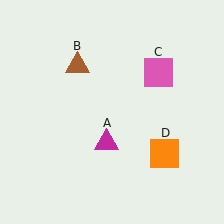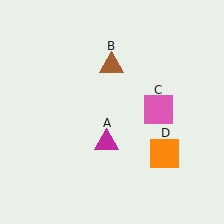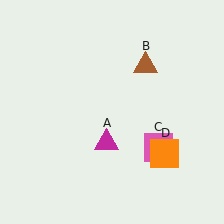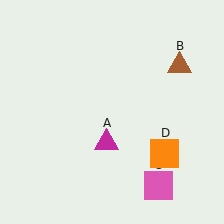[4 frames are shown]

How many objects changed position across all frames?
2 objects changed position: brown triangle (object B), pink square (object C).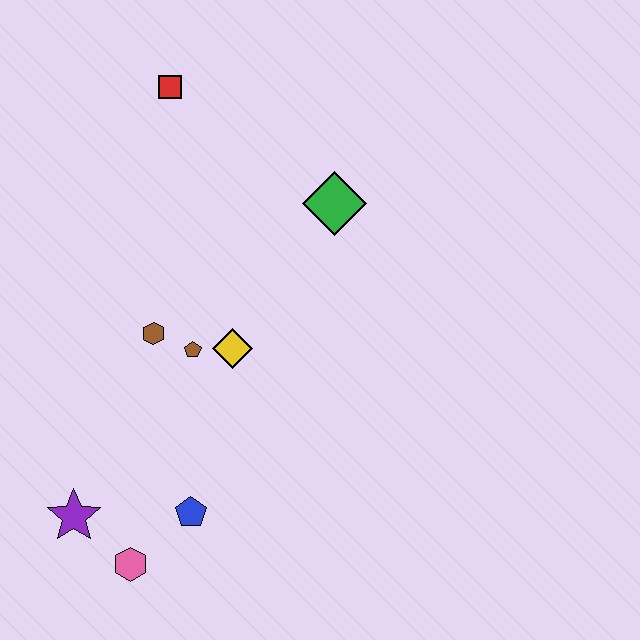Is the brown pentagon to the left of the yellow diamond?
Yes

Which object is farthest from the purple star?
The red square is farthest from the purple star.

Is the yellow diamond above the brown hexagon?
No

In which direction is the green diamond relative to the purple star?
The green diamond is above the purple star.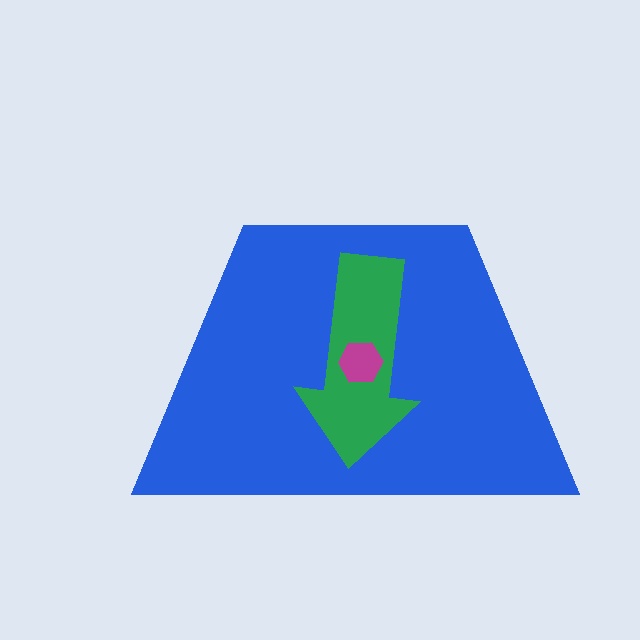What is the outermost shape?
The blue trapezoid.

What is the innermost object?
The magenta hexagon.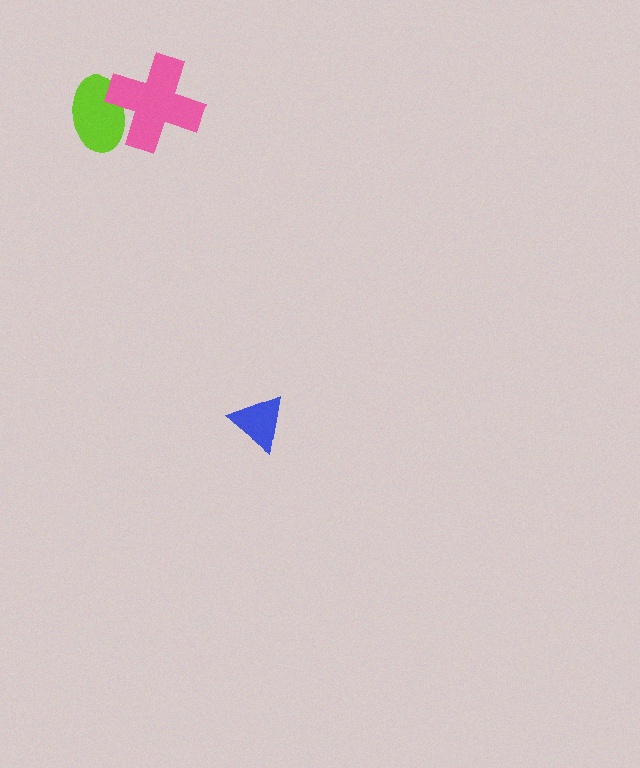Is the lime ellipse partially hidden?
Yes, it is partially covered by another shape.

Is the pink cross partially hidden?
No, no other shape covers it.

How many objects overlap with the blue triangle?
0 objects overlap with the blue triangle.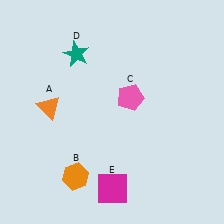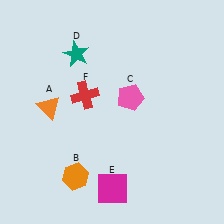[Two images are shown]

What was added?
A red cross (F) was added in Image 2.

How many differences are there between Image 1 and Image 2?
There is 1 difference between the two images.